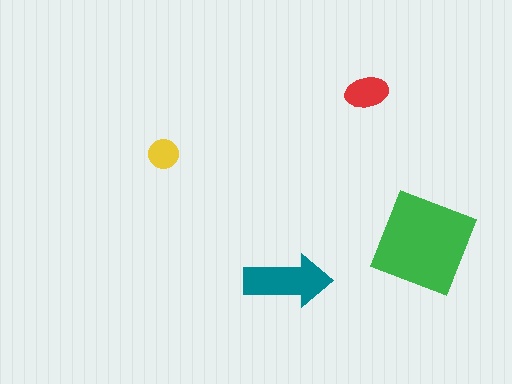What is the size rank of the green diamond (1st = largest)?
1st.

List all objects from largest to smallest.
The green diamond, the teal arrow, the red ellipse, the yellow circle.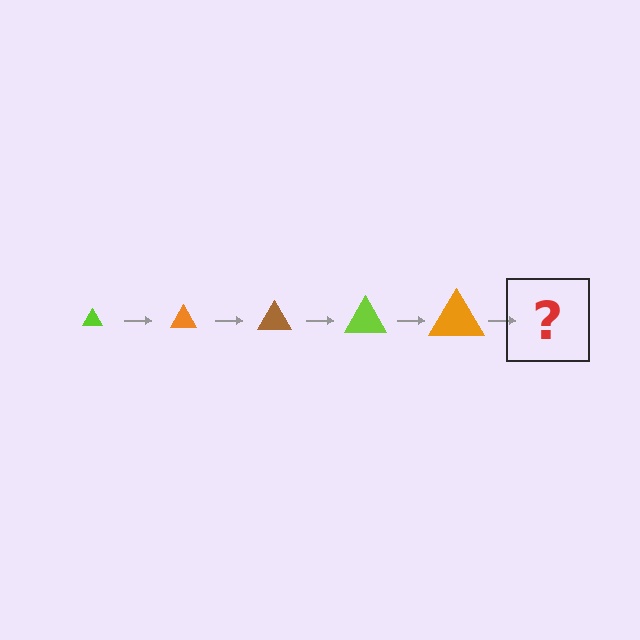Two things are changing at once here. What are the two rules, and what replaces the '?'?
The two rules are that the triangle grows larger each step and the color cycles through lime, orange, and brown. The '?' should be a brown triangle, larger than the previous one.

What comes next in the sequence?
The next element should be a brown triangle, larger than the previous one.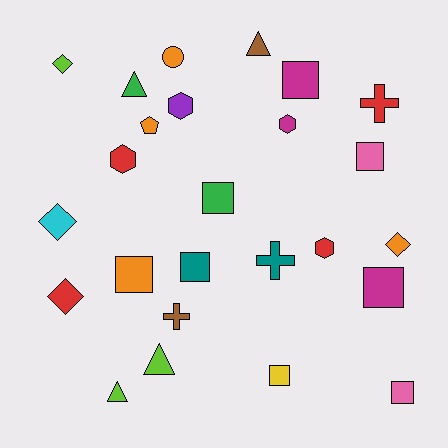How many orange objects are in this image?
There are 4 orange objects.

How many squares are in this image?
There are 8 squares.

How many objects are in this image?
There are 25 objects.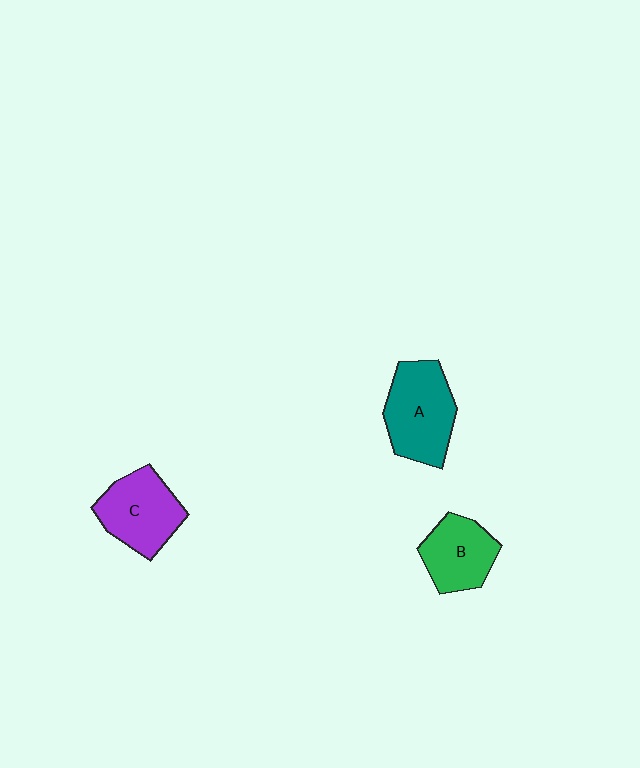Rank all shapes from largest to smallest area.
From largest to smallest: A (teal), C (purple), B (green).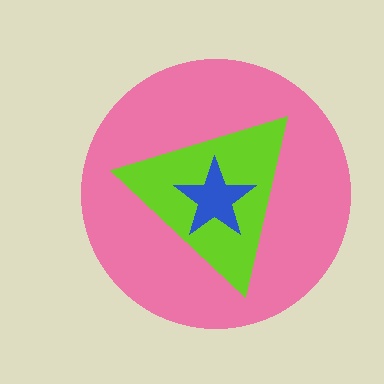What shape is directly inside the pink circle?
The lime triangle.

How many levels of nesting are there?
3.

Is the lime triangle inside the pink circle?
Yes.